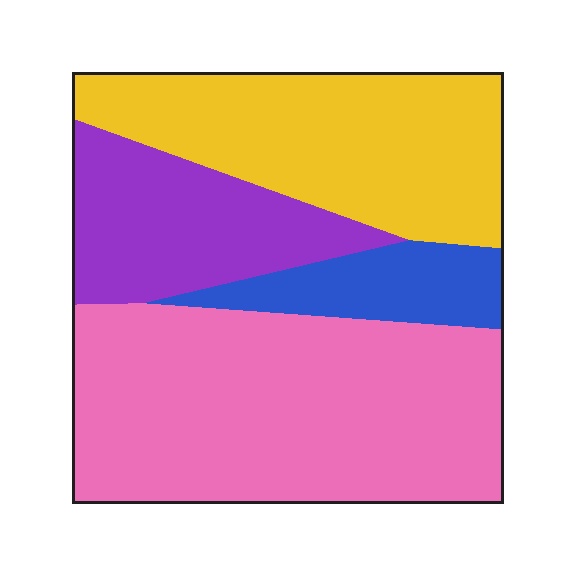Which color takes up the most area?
Pink, at roughly 45%.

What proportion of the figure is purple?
Purple takes up about one sixth (1/6) of the figure.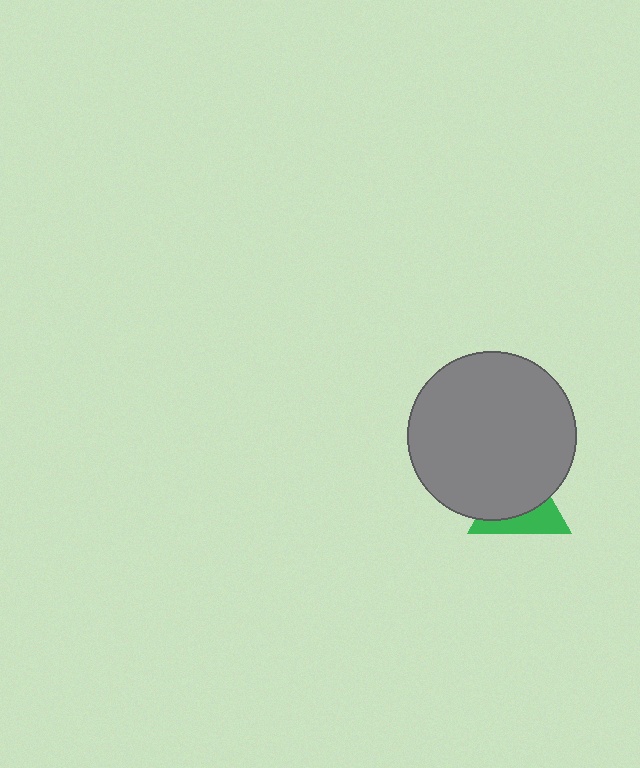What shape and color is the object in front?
The object in front is a gray circle.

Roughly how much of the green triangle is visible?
A small part of it is visible (roughly 38%).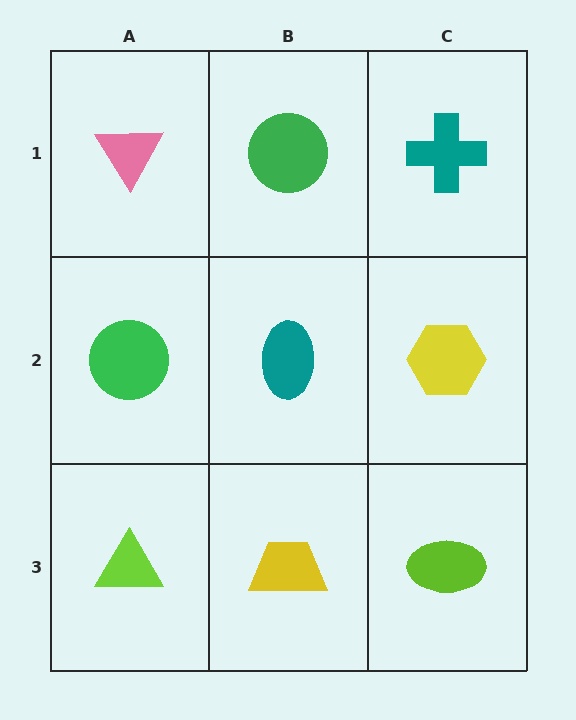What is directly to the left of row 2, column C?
A teal ellipse.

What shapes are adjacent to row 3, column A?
A green circle (row 2, column A), a yellow trapezoid (row 3, column B).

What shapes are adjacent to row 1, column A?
A green circle (row 2, column A), a green circle (row 1, column B).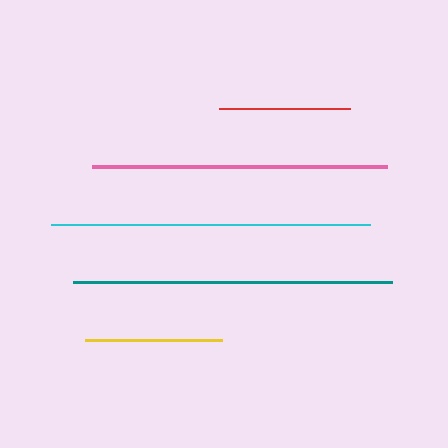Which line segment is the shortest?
The red line is the shortest at approximately 131 pixels.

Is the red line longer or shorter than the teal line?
The teal line is longer than the red line.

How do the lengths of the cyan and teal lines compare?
The cyan and teal lines are approximately the same length.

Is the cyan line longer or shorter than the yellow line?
The cyan line is longer than the yellow line.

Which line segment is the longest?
The cyan line is the longest at approximately 319 pixels.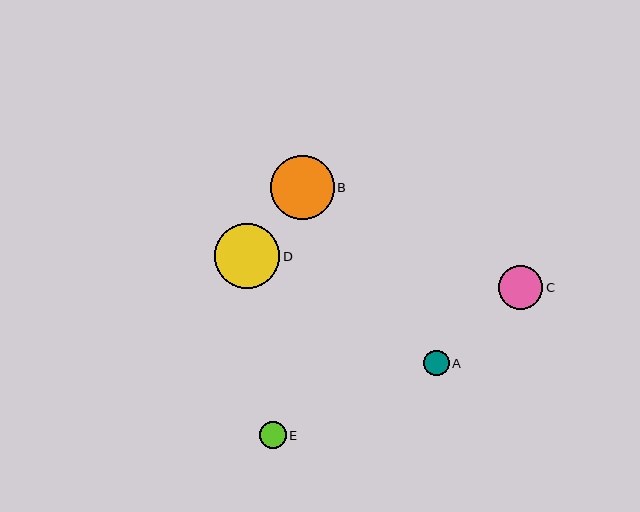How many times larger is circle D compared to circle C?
Circle D is approximately 1.5 times the size of circle C.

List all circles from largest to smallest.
From largest to smallest: D, B, C, E, A.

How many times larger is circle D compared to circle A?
Circle D is approximately 2.6 times the size of circle A.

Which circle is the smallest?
Circle A is the smallest with a size of approximately 25 pixels.